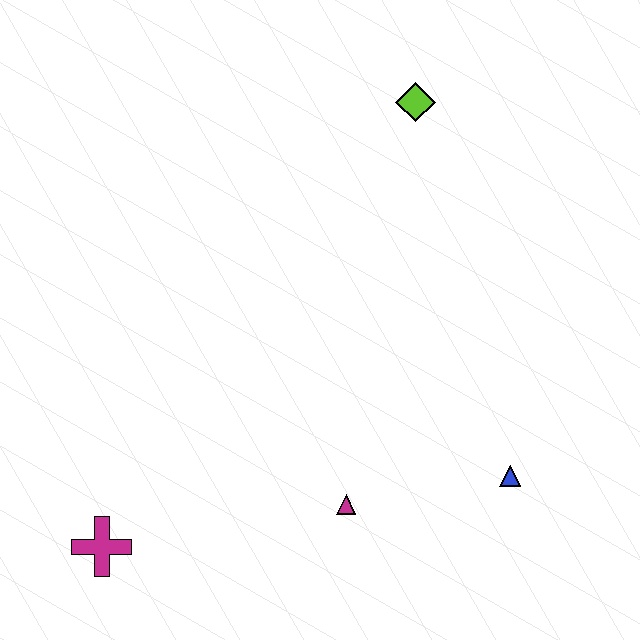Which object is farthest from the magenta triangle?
The lime diamond is farthest from the magenta triangle.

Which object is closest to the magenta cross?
The magenta triangle is closest to the magenta cross.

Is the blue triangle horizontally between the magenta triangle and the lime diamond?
No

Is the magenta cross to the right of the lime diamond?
No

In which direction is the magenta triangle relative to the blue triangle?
The magenta triangle is to the left of the blue triangle.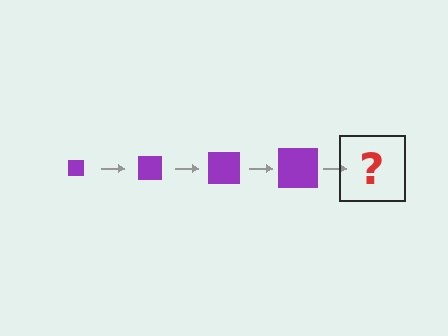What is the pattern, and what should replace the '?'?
The pattern is that the square gets progressively larger each step. The '?' should be a purple square, larger than the previous one.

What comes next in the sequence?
The next element should be a purple square, larger than the previous one.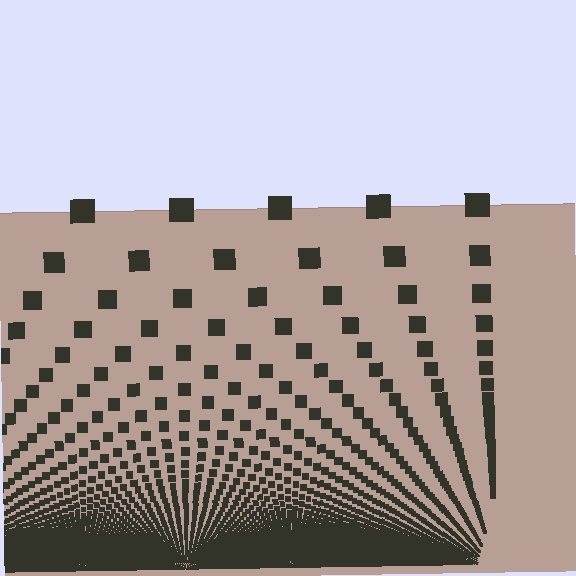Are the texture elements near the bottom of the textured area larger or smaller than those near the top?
Smaller. The gradient is inverted — elements near the bottom are smaller and denser.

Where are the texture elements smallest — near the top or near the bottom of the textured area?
Near the bottom.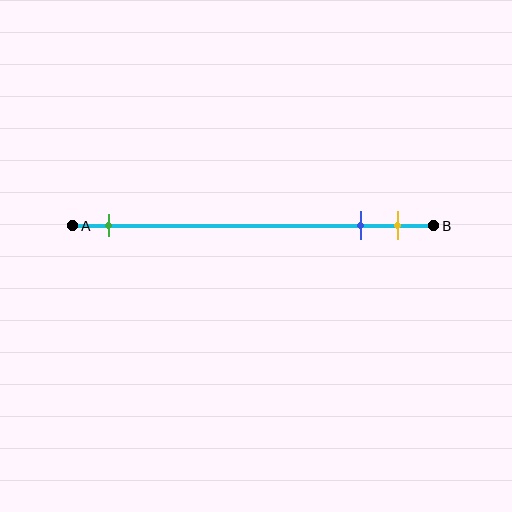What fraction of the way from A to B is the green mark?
The green mark is approximately 10% (0.1) of the way from A to B.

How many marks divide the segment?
There are 3 marks dividing the segment.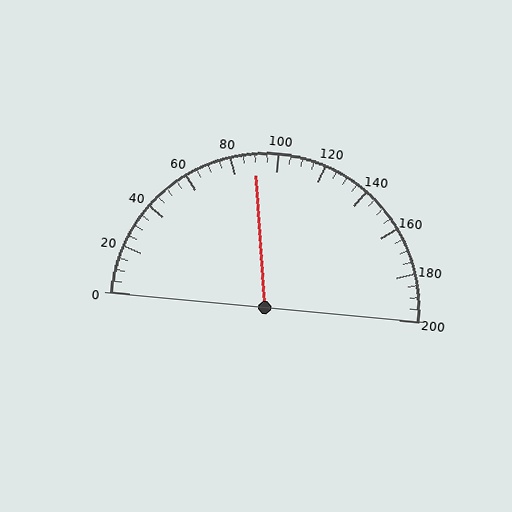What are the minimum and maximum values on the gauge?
The gauge ranges from 0 to 200.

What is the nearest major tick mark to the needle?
The nearest major tick mark is 80.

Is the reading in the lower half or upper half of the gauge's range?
The reading is in the lower half of the range (0 to 200).